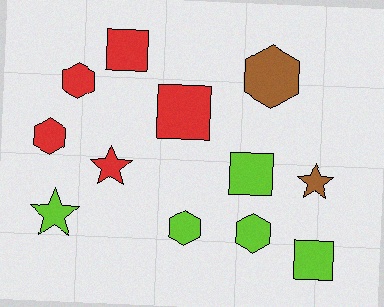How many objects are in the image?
There are 12 objects.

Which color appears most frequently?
Lime, with 5 objects.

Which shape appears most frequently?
Hexagon, with 5 objects.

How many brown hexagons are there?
There is 1 brown hexagon.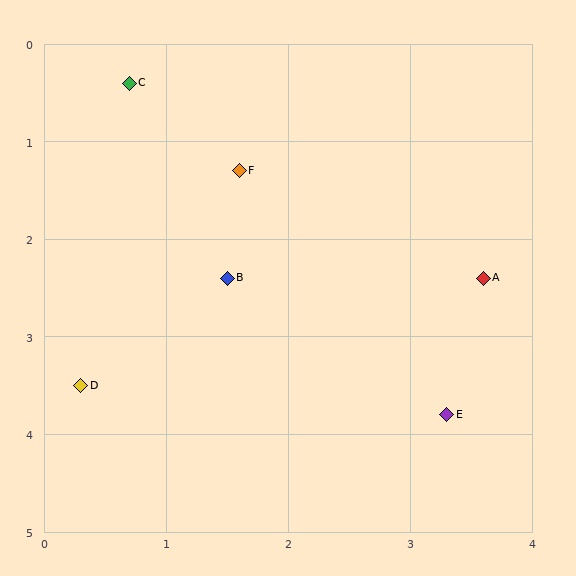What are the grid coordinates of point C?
Point C is at approximately (0.7, 0.4).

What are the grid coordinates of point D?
Point D is at approximately (0.3, 3.5).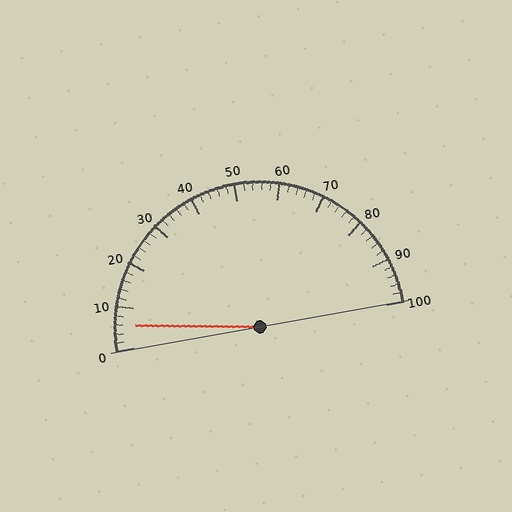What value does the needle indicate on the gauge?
The needle indicates approximately 6.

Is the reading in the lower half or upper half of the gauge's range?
The reading is in the lower half of the range (0 to 100).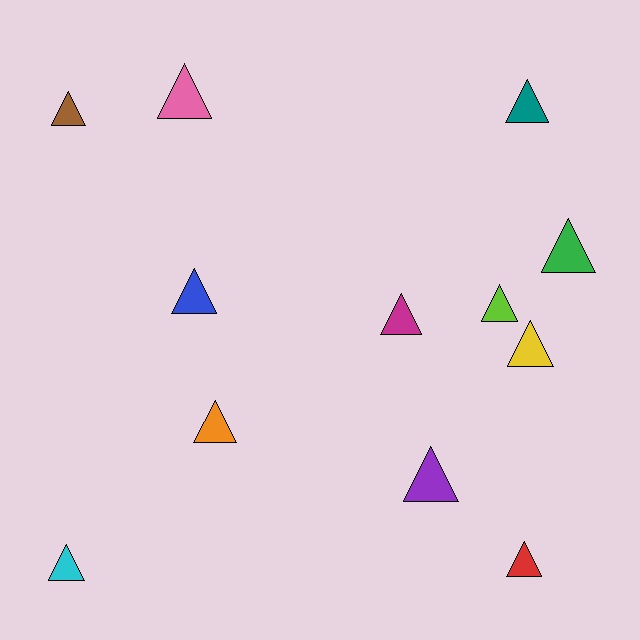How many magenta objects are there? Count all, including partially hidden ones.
There is 1 magenta object.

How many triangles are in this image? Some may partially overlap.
There are 12 triangles.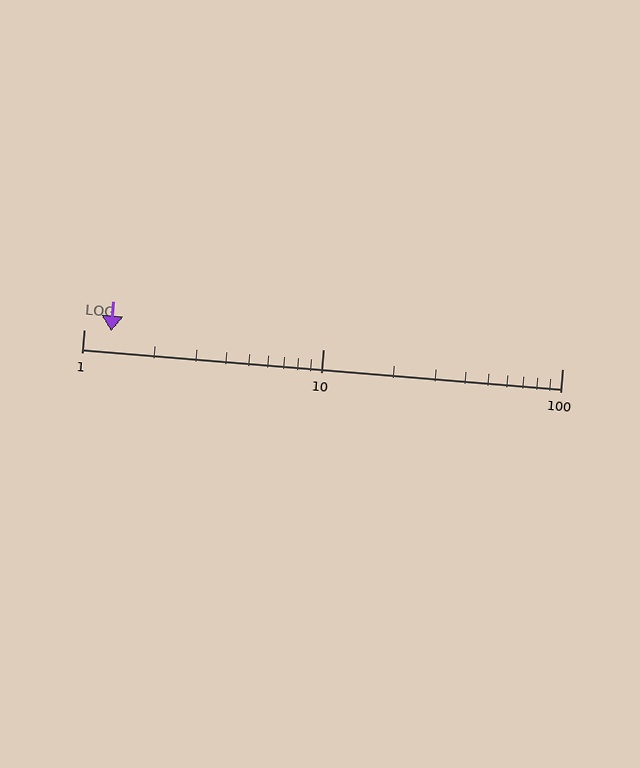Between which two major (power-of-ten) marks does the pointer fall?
The pointer is between 1 and 10.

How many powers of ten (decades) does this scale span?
The scale spans 2 decades, from 1 to 100.